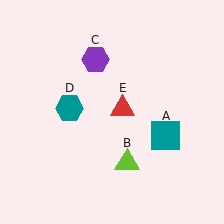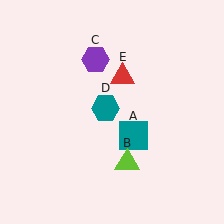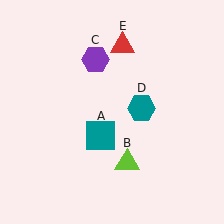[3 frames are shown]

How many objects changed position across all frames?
3 objects changed position: teal square (object A), teal hexagon (object D), red triangle (object E).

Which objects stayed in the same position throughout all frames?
Lime triangle (object B) and purple hexagon (object C) remained stationary.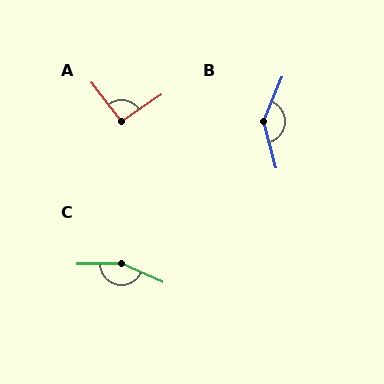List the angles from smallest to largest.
A (93°), B (143°), C (156°).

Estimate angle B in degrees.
Approximately 143 degrees.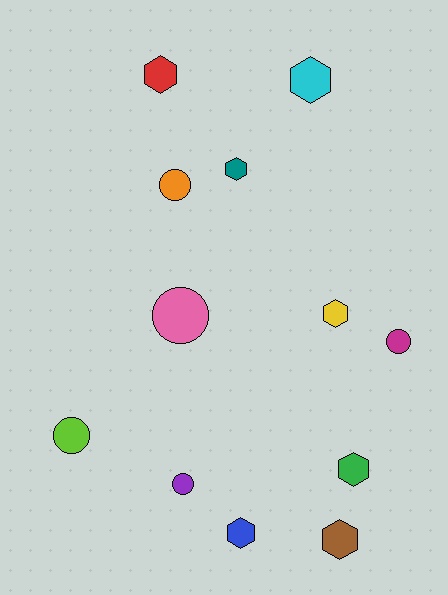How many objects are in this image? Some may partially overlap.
There are 12 objects.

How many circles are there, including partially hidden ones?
There are 5 circles.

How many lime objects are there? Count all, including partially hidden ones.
There is 1 lime object.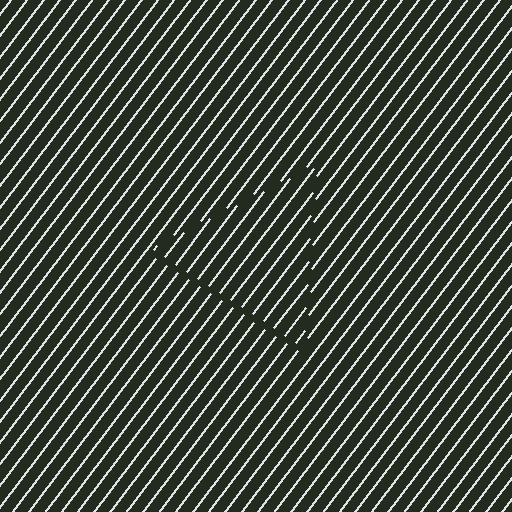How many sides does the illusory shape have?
3 sides — the line-ends trace a triangle.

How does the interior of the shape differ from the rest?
The interior of the shape contains the same grating, shifted by half a period — the contour is defined by the phase discontinuity where line-ends from the inner and outer gratings abut.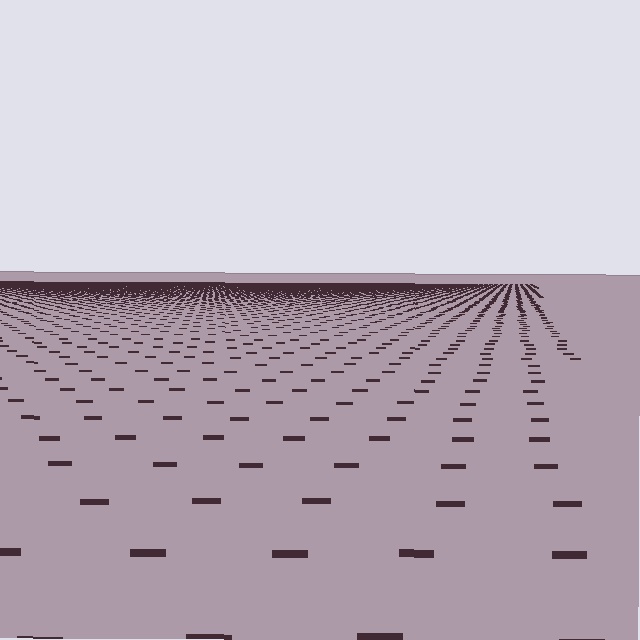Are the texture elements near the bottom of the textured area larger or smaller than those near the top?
Larger. Near the bottom, elements are closer to the viewer and appear at a bigger on-screen size.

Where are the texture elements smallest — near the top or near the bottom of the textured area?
Near the top.